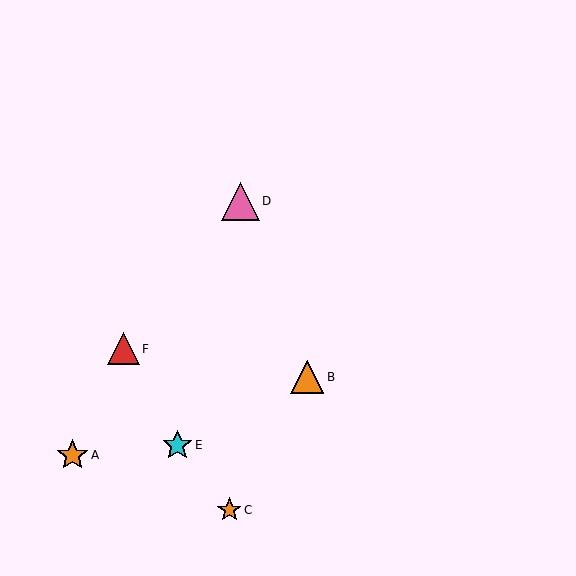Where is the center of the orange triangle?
The center of the orange triangle is at (307, 377).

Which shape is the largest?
The pink triangle (labeled D) is the largest.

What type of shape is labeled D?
Shape D is a pink triangle.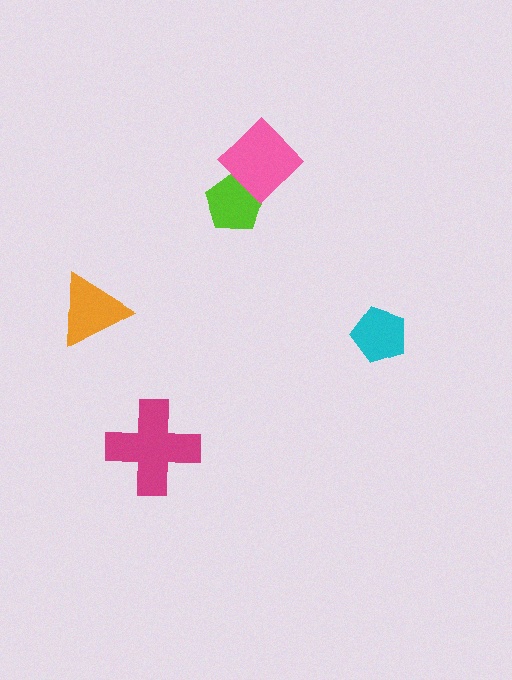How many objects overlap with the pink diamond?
1 object overlaps with the pink diamond.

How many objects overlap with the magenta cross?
0 objects overlap with the magenta cross.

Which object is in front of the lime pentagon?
The pink diamond is in front of the lime pentagon.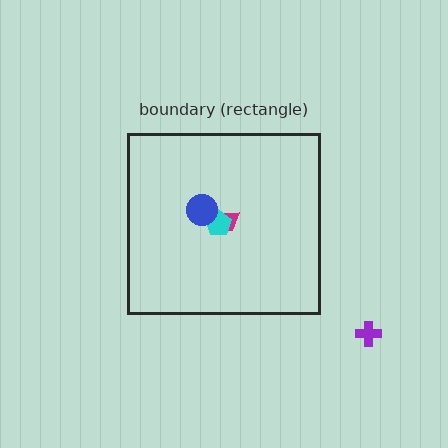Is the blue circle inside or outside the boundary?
Inside.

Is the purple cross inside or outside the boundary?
Outside.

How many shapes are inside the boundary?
3 inside, 1 outside.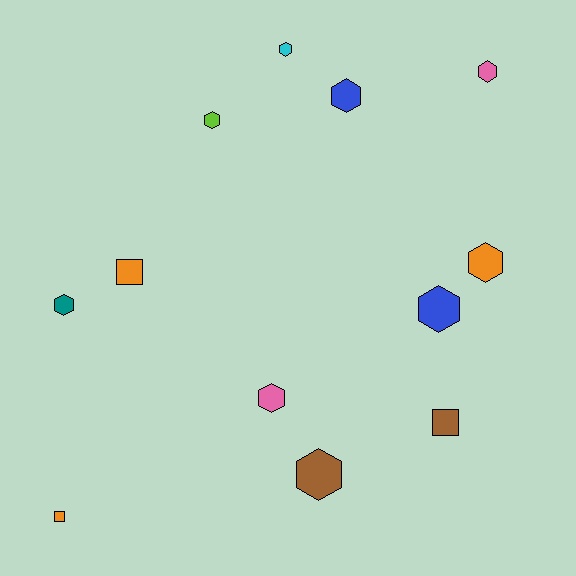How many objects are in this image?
There are 12 objects.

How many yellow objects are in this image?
There are no yellow objects.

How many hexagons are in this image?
There are 9 hexagons.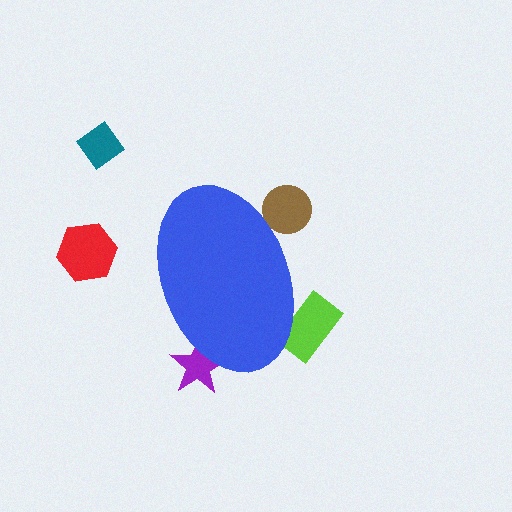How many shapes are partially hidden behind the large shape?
3 shapes are partially hidden.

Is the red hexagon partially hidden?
No, the red hexagon is fully visible.